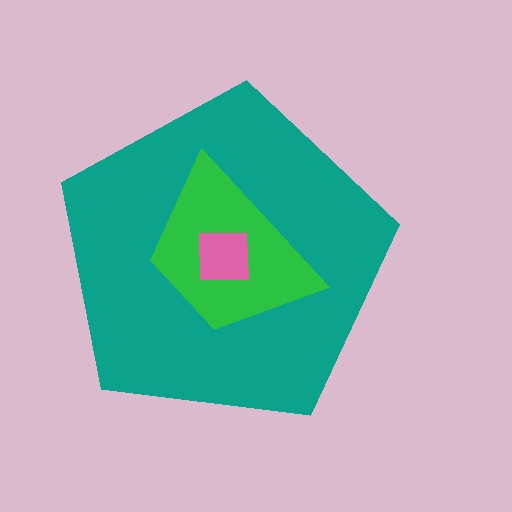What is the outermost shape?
The teal pentagon.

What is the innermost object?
The pink square.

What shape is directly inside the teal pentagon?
The green trapezoid.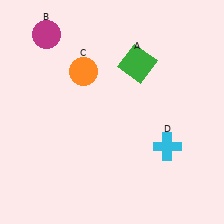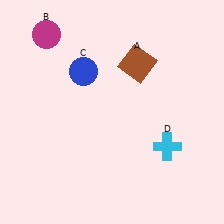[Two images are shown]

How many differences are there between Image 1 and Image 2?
There are 2 differences between the two images.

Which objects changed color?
A changed from green to brown. C changed from orange to blue.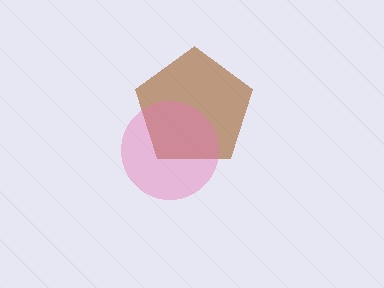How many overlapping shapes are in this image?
There are 2 overlapping shapes in the image.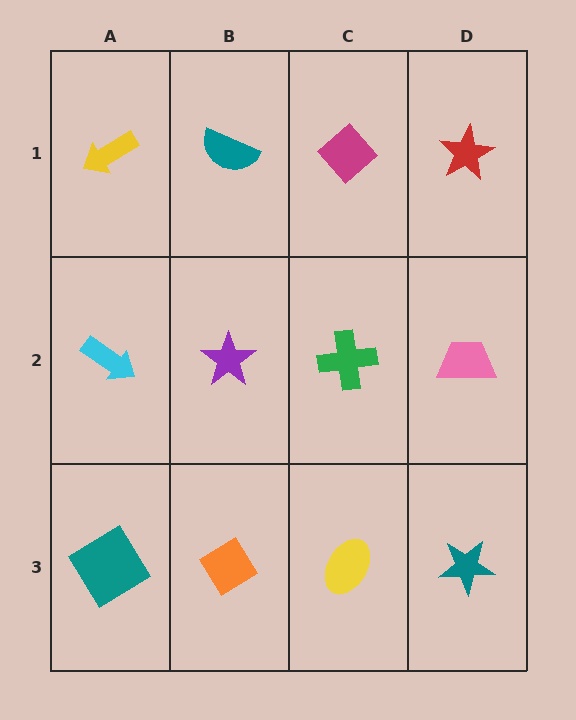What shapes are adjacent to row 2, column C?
A magenta diamond (row 1, column C), a yellow ellipse (row 3, column C), a purple star (row 2, column B), a pink trapezoid (row 2, column D).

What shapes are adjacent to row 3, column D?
A pink trapezoid (row 2, column D), a yellow ellipse (row 3, column C).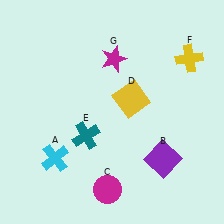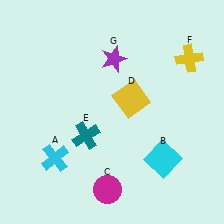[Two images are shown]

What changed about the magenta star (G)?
In Image 1, G is magenta. In Image 2, it changed to purple.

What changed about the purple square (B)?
In Image 1, B is purple. In Image 2, it changed to cyan.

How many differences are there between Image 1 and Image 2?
There are 2 differences between the two images.